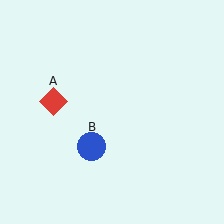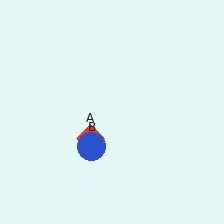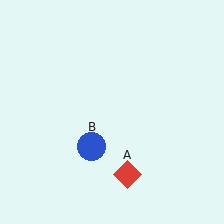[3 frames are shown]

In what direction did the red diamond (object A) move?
The red diamond (object A) moved down and to the right.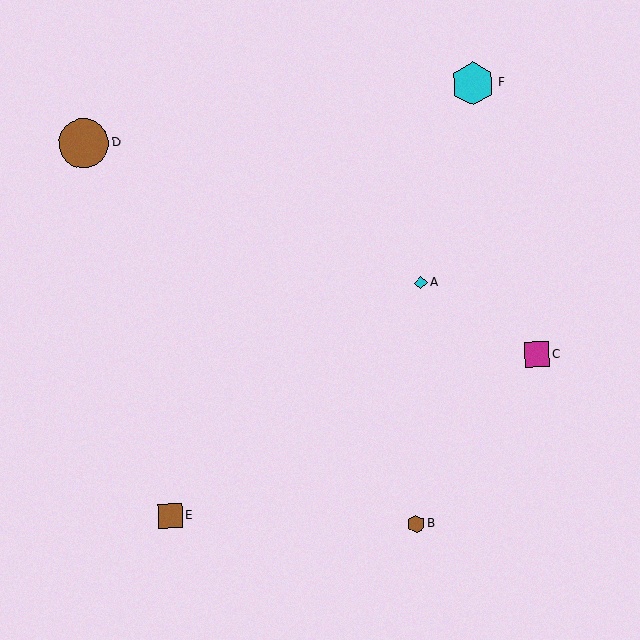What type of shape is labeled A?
Shape A is a cyan diamond.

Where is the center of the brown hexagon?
The center of the brown hexagon is at (416, 524).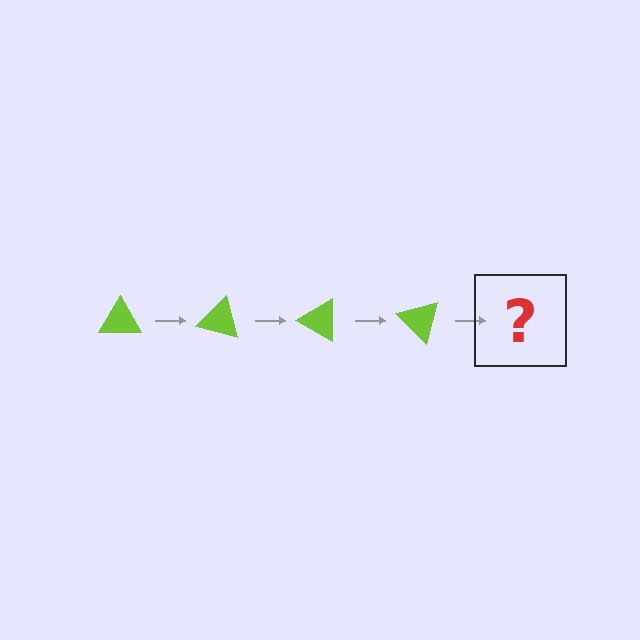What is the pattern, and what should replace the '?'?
The pattern is that the triangle rotates 15 degrees each step. The '?' should be a lime triangle rotated 60 degrees.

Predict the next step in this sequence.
The next step is a lime triangle rotated 60 degrees.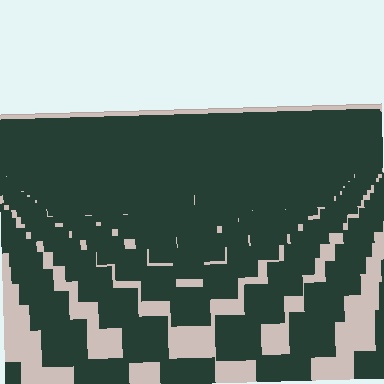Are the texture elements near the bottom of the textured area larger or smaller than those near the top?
Larger. Near the bottom, elements are closer to the viewer and appear at a bigger on-screen size.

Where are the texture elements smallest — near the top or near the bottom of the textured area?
Near the top.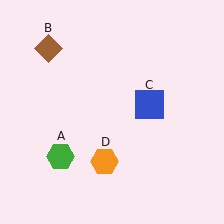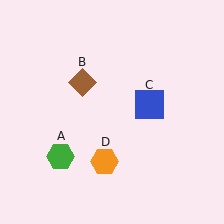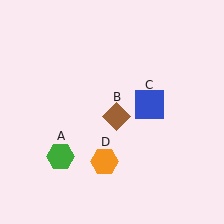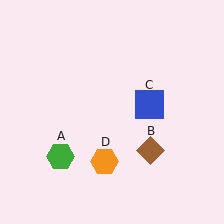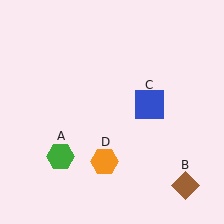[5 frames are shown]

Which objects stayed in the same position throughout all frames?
Green hexagon (object A) and blue square (object C) and orange hexagon (object D) remained stationary.